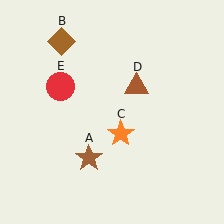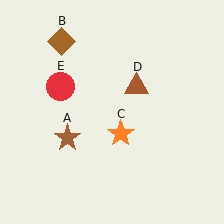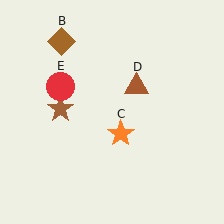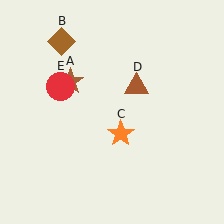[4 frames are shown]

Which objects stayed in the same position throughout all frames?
Brown diamond (object B) and orange star (object C) and brown triangle (object D) and red circle (object E) remained stationary.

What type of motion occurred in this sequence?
The brown star (object A) rotated clockwise around the center of the scene.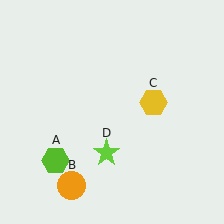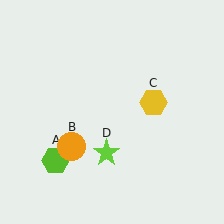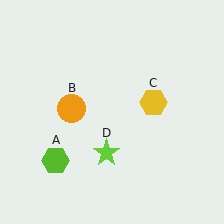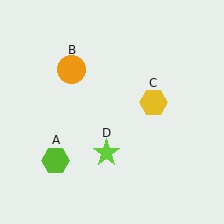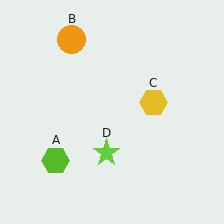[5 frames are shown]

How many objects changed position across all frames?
1 object changed position: orange circle (object B).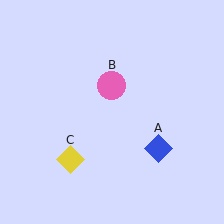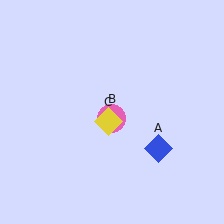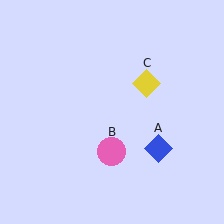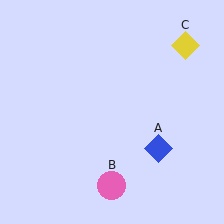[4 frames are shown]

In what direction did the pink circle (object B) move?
The pink circle (object B) moved down.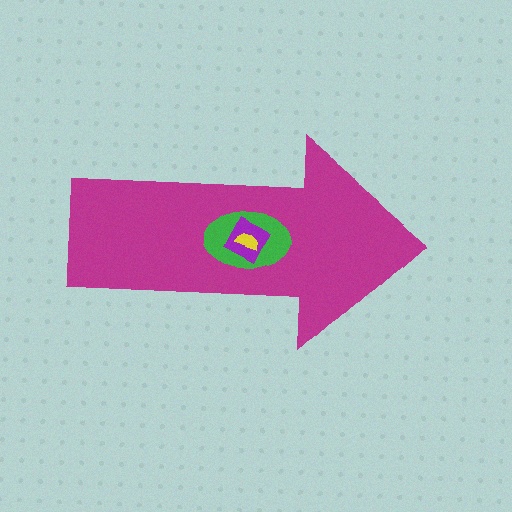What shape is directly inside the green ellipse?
The purple diamond.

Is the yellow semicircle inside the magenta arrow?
Yes.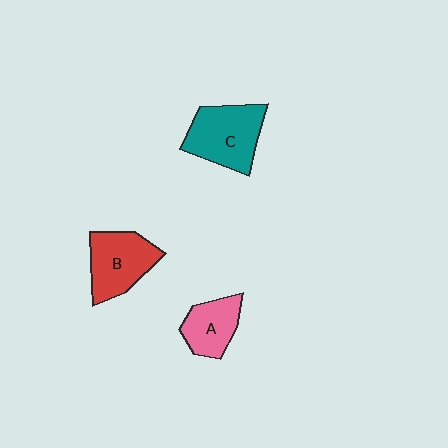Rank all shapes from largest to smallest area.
From largest to smallest: C (teal), B (red), A (pink).